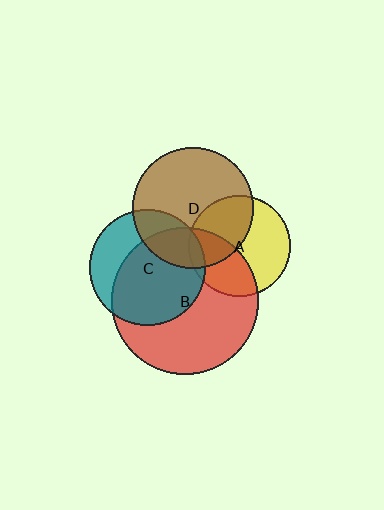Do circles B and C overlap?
Yes.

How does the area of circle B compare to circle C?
Approximately 1.6 times.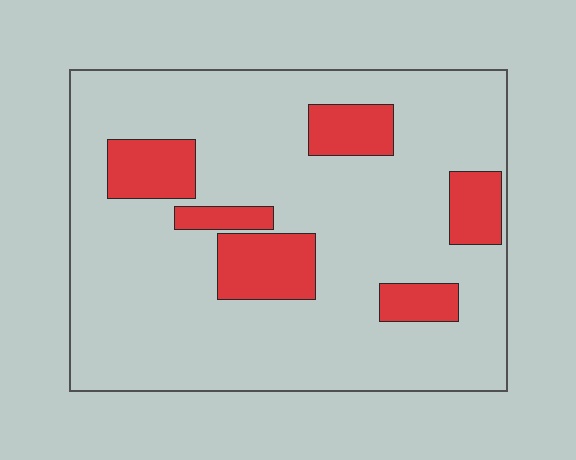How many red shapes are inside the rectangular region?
6.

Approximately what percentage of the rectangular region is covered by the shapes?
Approximately 20%.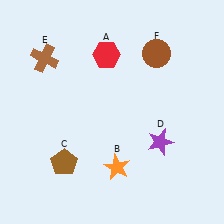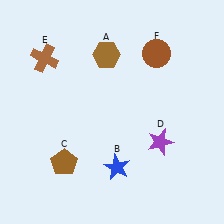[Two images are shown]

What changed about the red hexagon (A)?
In Image 1, A is red. In Image 2, it changed to brown.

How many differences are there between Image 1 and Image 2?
There are 2 differences between the two images.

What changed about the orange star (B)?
In Image 1, B is orange. In Image 2, it changed to blue.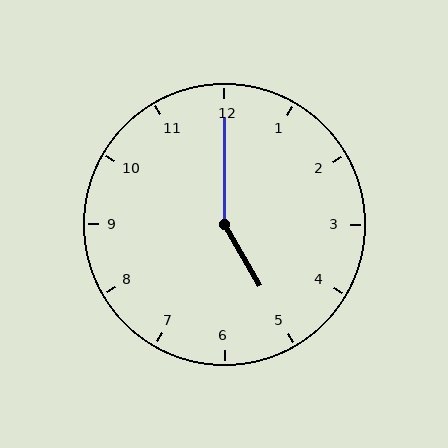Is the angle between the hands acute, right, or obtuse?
It is obtuse.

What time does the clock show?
5:00.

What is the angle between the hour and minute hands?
Approximately 150 degrees.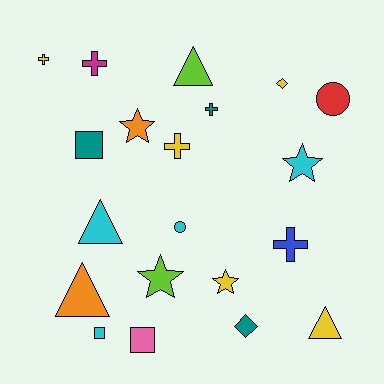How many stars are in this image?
There are 4 stars.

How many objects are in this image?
There are 20 objects.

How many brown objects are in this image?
There are no brown objects.